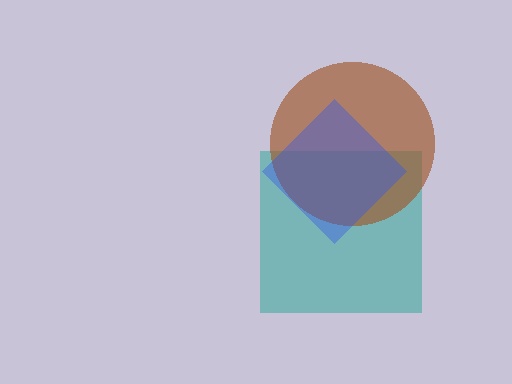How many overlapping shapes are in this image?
There are 3 overlapping shapes in the image.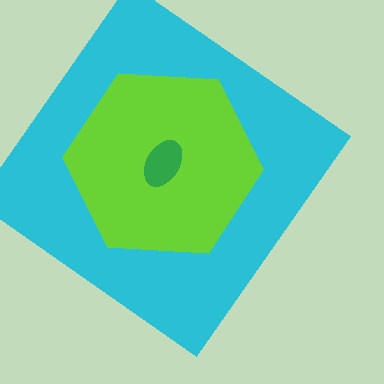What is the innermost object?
The green ellipse.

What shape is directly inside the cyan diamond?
The lime hexagon.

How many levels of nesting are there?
3.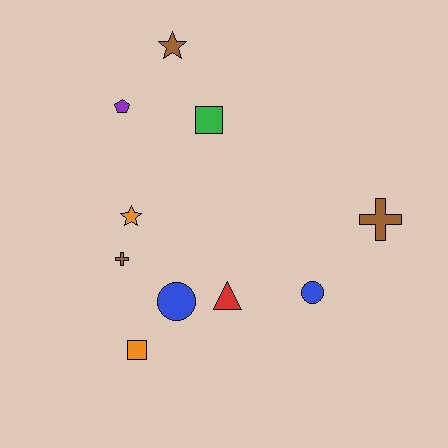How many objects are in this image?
There are 10 objects.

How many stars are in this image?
There are 2 stars.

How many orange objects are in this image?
There are 2 orange objects.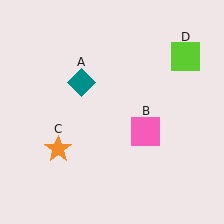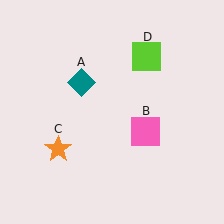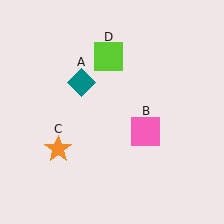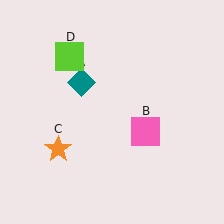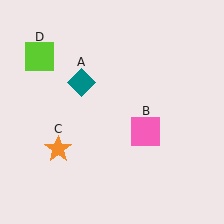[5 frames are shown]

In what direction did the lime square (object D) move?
The lime square (object D) moved left.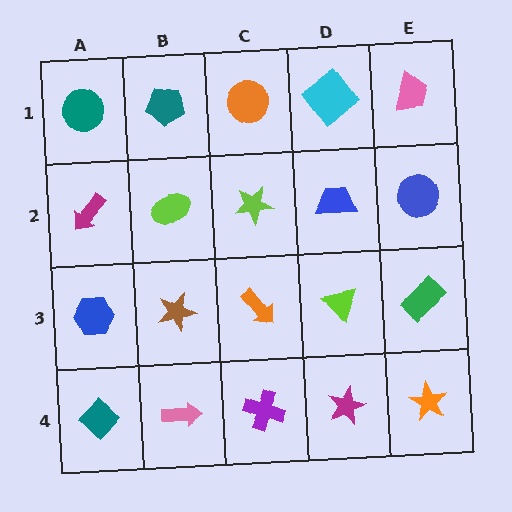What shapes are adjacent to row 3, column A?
A magenta arrow (row 2, column A), a teal diamond (row 4, column A), a brown star (row 3, column B).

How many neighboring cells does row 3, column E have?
3.